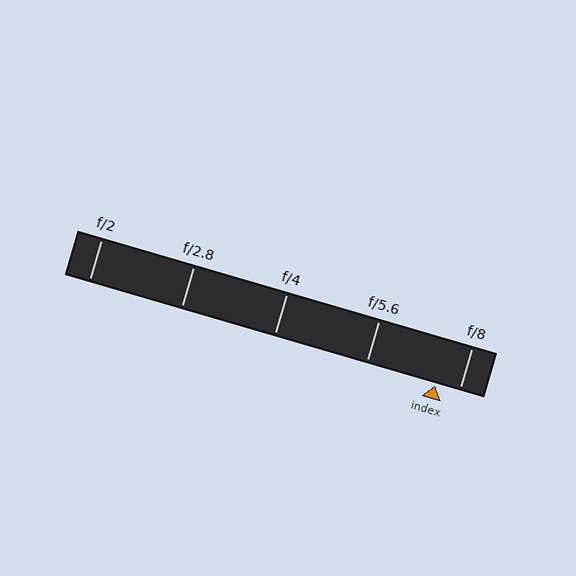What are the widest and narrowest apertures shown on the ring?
The widest aperture shown is f/2 and the narrowest is f/8.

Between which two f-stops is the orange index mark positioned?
The index mark is between f/5.6 and f/8.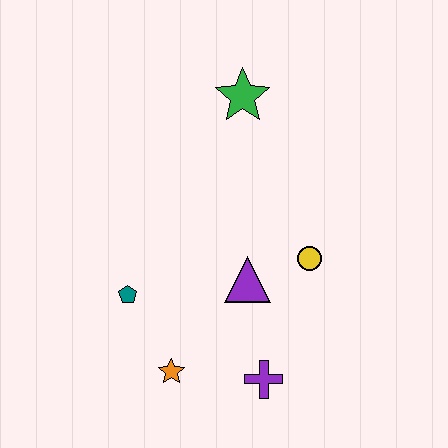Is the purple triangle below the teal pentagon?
No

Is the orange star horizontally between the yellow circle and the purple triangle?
No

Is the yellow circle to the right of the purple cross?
Yes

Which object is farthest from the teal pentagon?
The green star is farthest from the teal pentagon.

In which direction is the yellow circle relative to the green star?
The yellow circle is below the green star.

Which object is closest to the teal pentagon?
The orange star is closest to the teal pentagon.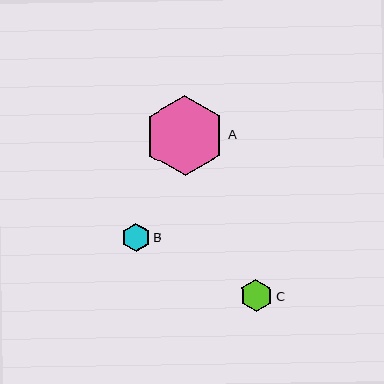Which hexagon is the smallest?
Hexagon B is the smallest with a size of approximately 28 pixels.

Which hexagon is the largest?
Hexagon A is the largest with a size of approximately 81 pixels.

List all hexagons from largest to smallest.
From largest to smallest: A, C, B.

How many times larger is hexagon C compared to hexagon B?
Hexagon C is approximately 1.1 times the size of hexagon B.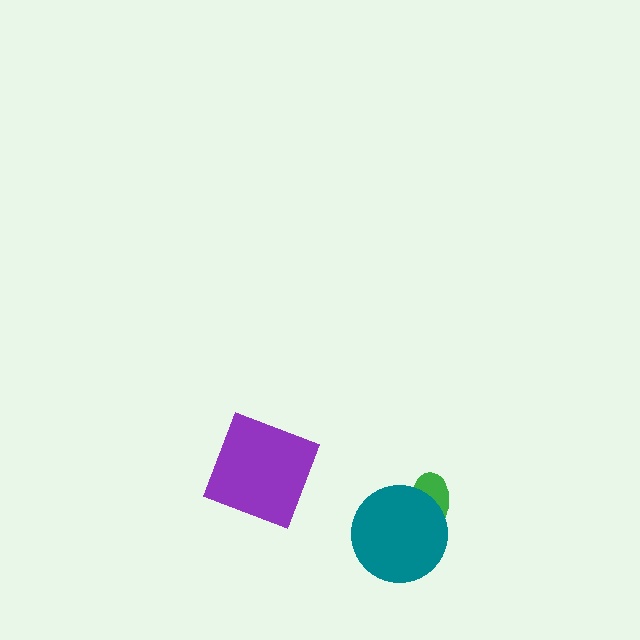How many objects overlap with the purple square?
0 objects overlap with the purple square.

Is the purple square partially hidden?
No, no other shape covers it.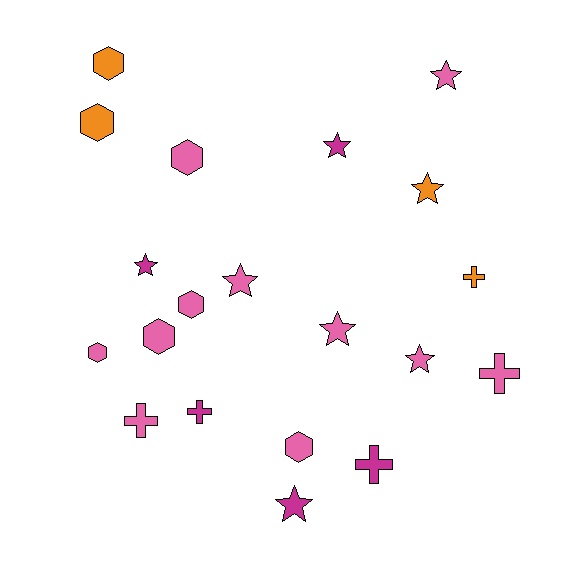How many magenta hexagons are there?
There are no magenta hexagons.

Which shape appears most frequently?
Star, with 8 objects.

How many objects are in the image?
There are 20 objects.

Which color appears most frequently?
Pink, with 11 objects.